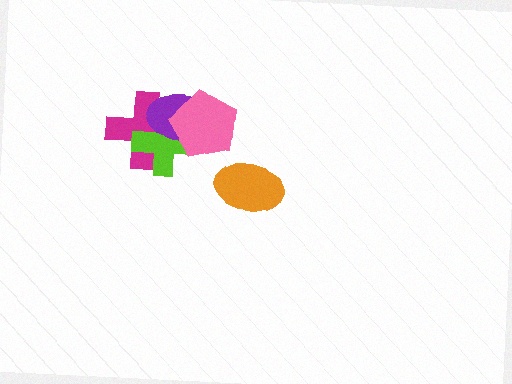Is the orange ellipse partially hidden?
No, no other shape covers it.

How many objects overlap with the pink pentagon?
3 objects overlap with the pink pentagon.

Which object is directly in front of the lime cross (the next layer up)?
The purple ellipse is directly in front of the lime cross.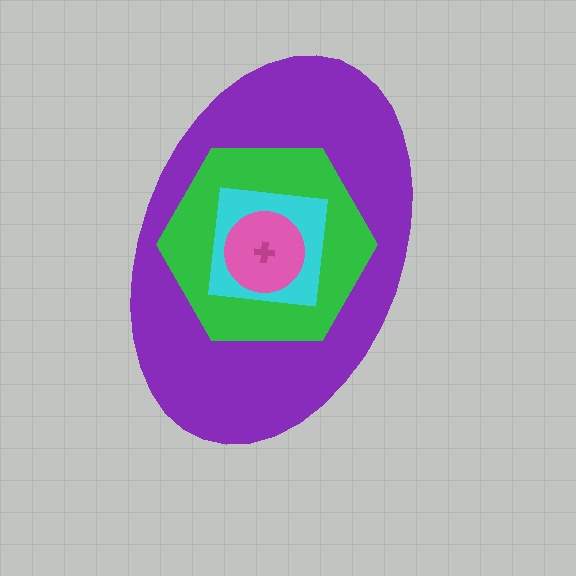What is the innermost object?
The magenta cross.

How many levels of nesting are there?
5.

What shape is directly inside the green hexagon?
The cyan square.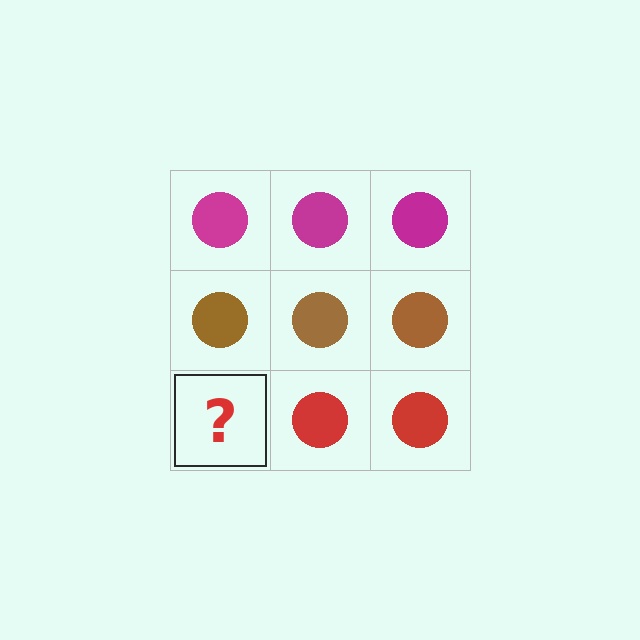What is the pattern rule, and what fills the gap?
The rule is that each row has a consistent color. The gap should be filled with a red circle.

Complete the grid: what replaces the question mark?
The question mark should be replaced with a red circle.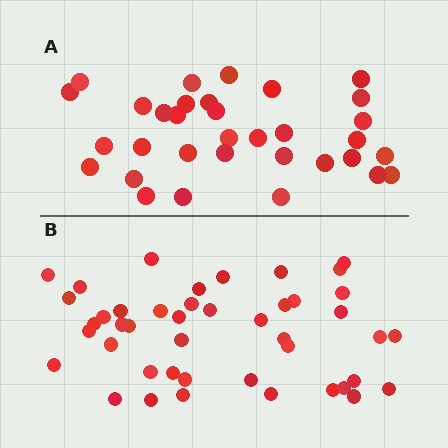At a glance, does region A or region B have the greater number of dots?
Region B (the bottom region) has more dots.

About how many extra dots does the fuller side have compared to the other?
Region B has roughly 12 or so more dots than region A.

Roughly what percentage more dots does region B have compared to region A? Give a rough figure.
About 35% more.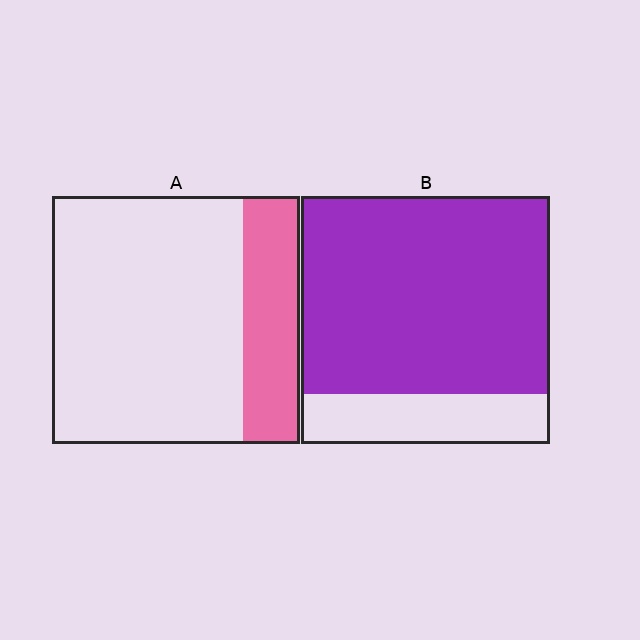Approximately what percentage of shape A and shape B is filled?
A is approximately 25% and B is approximately 80%.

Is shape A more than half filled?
No.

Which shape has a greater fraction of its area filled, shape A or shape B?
Shape B.